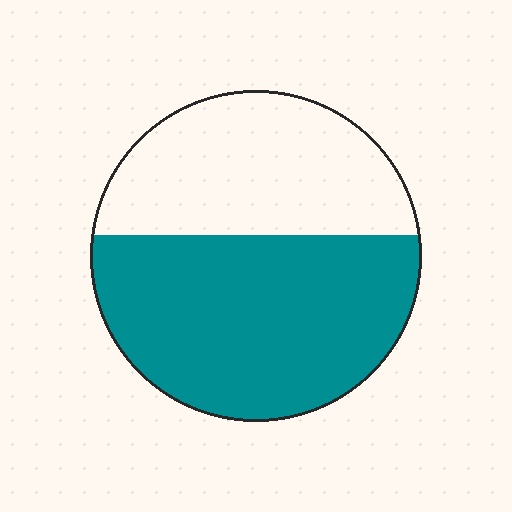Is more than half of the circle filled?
Yes.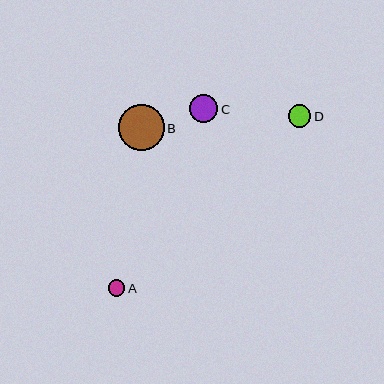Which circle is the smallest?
Circle A is the smallest with a size of approximately 17 pixels.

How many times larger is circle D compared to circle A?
Circle D is approximately 1.3 times the size of circle A.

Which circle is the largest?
Circle B is the largest with a size of approximately 46 pixels.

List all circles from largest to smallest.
From largest to smallest: B, C, D, A.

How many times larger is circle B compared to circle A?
Circle B is approximately 2.7 times the size of circle A.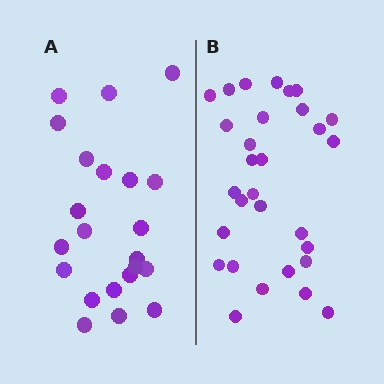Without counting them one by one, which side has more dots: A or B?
Region B (the right region) has more dots.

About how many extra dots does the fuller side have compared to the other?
Region B has roughly 8 or so more dots than region A.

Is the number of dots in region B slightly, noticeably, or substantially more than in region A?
Region B has noticeably more, but not dramatically so. The ratio is roughly 1.4 to 1.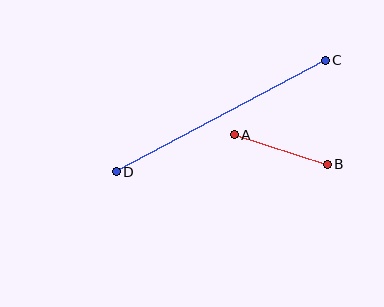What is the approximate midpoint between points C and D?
The midpoint is at approximately (221, 116) pixels.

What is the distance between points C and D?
The distance is approximately 237 pixels.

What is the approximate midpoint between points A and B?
The midpoint is at approximately (281, 149) pixels.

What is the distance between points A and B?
The distance is approximately 98 pixels.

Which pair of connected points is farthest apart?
Points C and D are farthest apart.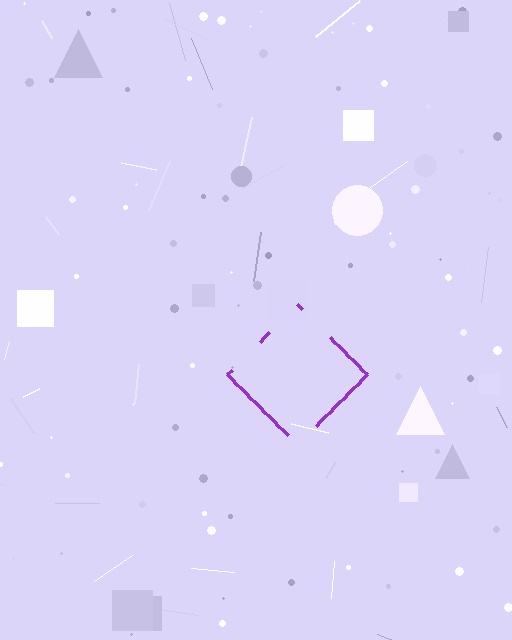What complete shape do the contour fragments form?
The contour fragments form a diamond.